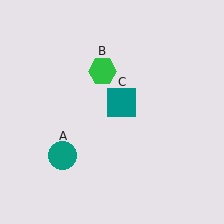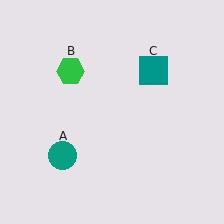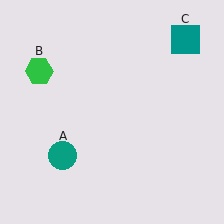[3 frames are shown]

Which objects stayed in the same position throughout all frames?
Teal circle (object A) remained stationary.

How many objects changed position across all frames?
2 objects changed position: green hexagon (object B), teal square (object C).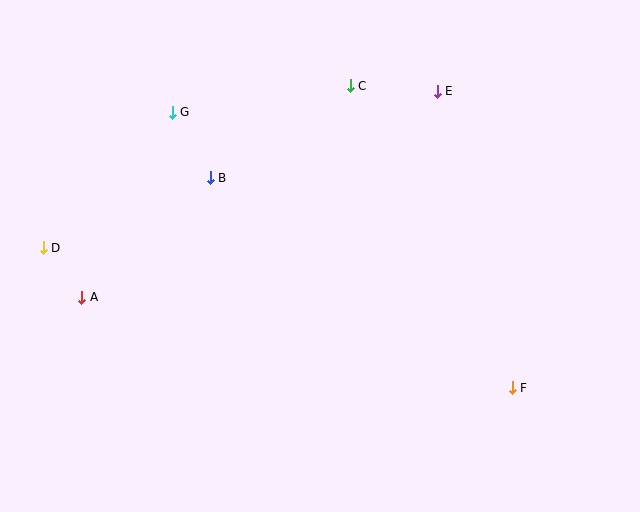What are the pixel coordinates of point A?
Point A is at (82, 297).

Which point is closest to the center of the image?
Point B at (210, 178) is closest to the center.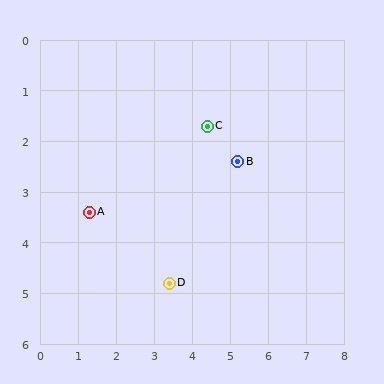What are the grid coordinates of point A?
Point A is at approximately (1.3, 3.4).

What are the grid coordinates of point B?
Point B is at approximately (5.2, 2.4).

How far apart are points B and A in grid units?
Points B and A are about 4.0 grid units apart.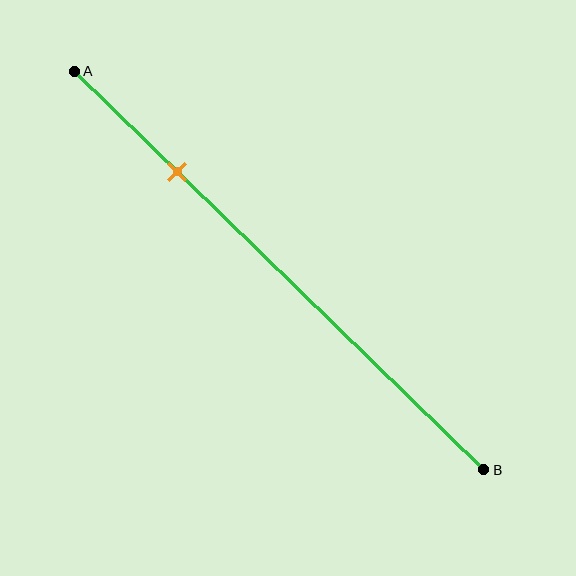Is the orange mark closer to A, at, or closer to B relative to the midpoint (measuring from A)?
The orange mark is closer to point A than the midpoint of segment AB.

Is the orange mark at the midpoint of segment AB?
No, the mark is at about 25% from A, not at the 50% midpoint.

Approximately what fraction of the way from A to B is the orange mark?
The orange mark is approximately 25% of the way from A to B.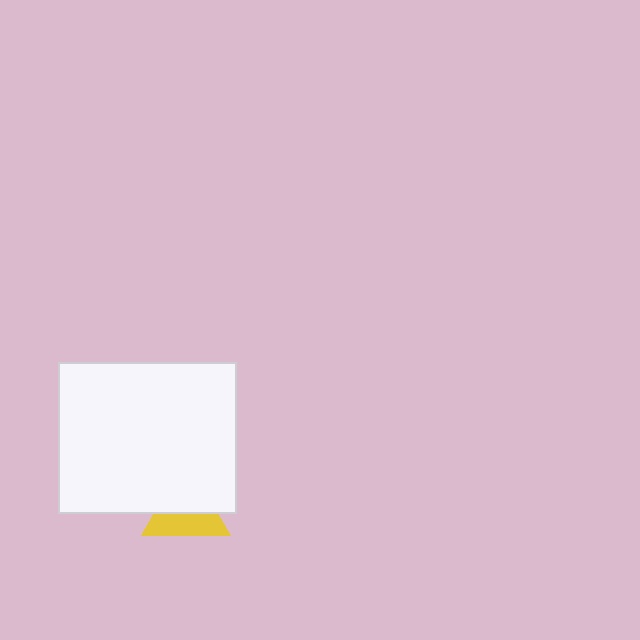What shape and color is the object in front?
The object in front is a white rectangle.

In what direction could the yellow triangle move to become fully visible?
The yellow triangle could move down. That would shift it out from behind the white rectangle entirely.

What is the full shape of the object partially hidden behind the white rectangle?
The partially hidden object is a yellow triangle.